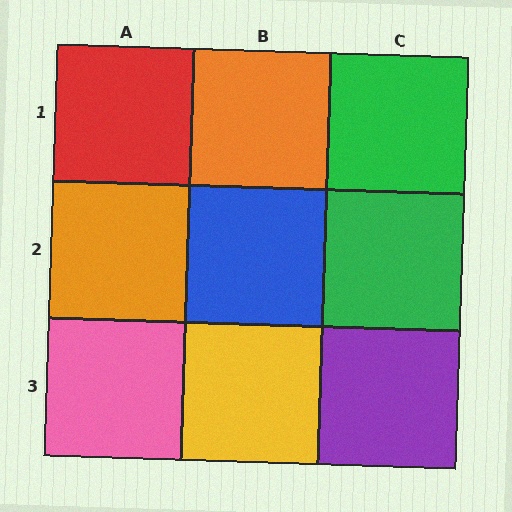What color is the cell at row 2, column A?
Orange.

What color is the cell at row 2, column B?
Blue.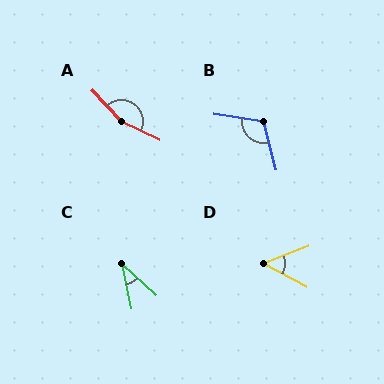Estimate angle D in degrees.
Approximately 50 degrees.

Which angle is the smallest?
C, at approximately 35 degrees.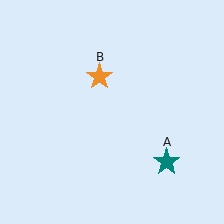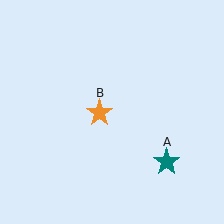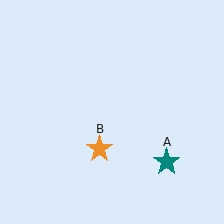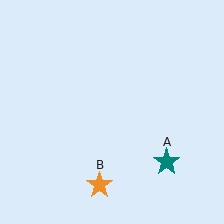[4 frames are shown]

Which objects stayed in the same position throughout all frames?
Teal star (object A) remained stationary.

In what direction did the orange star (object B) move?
The orange star (object B) moved down.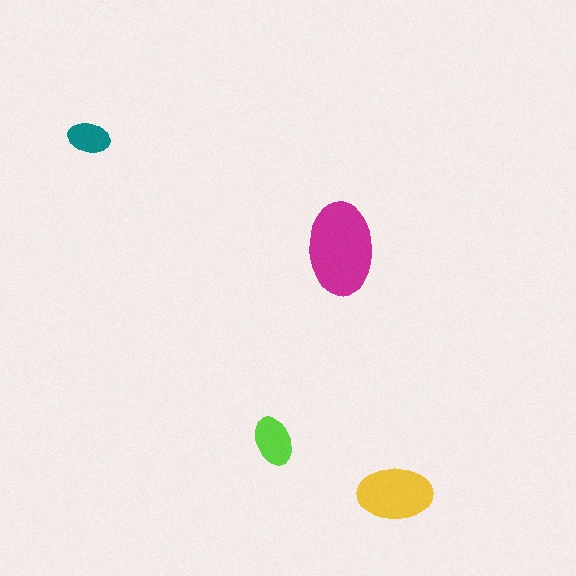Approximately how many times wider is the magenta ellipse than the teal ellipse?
About 2 times wider.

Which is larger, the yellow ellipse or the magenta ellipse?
The magenta one.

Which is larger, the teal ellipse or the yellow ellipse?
The yellow one.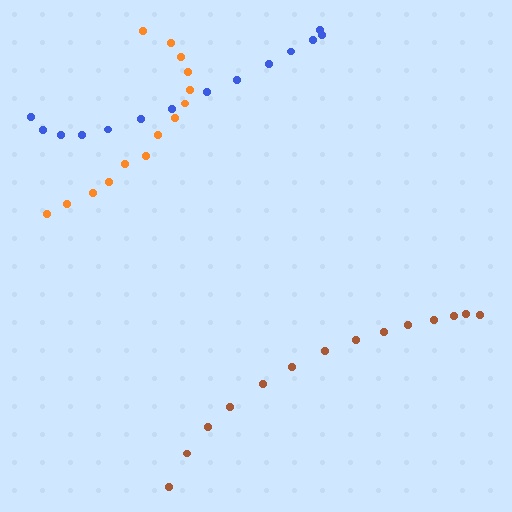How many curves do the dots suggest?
There are 3 distinct paths.